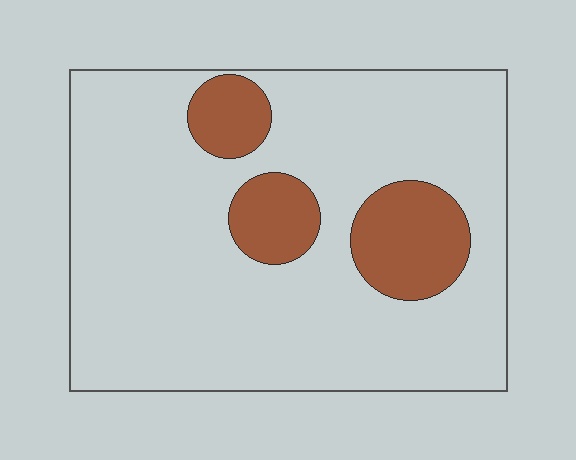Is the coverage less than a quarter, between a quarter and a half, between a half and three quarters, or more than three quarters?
Less than a quarter.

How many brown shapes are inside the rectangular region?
3.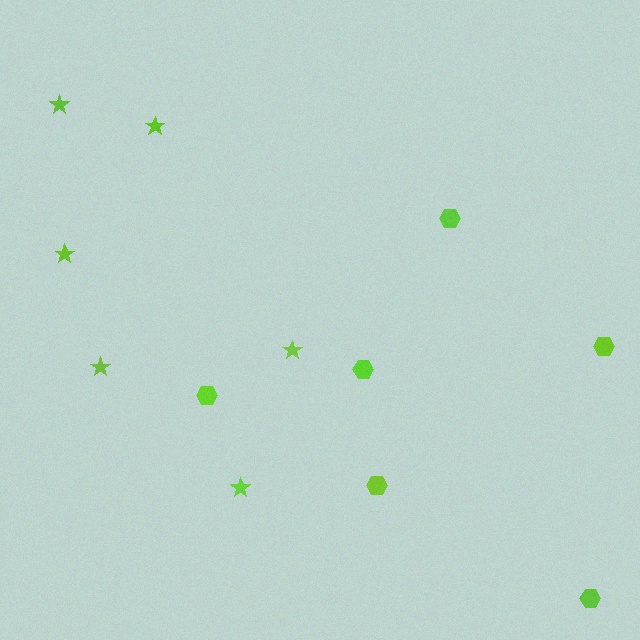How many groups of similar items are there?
There are 2 groups: one group of hexagons (6) and one group of stars (6).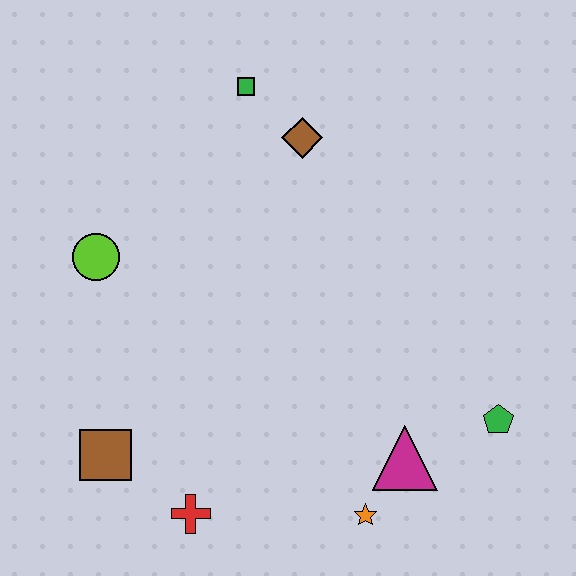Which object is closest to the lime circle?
The brown square is closest to the lime circle.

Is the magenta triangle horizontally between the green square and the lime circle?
No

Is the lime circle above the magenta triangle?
Yes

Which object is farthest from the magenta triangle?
The green square is farthest from the magenta triangle.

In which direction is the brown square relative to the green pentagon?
The brown square is to the left of the green pentagon.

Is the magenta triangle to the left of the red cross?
No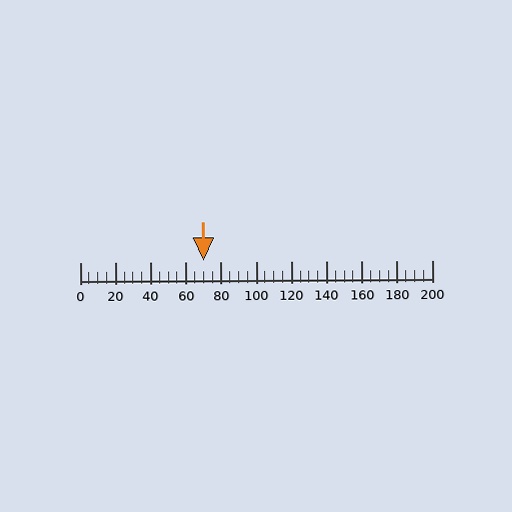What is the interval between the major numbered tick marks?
The major tick marks are spaced 20 units apart.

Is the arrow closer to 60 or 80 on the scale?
The arrow is closer to 80.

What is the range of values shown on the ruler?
The ruler shows values from 0 to 200.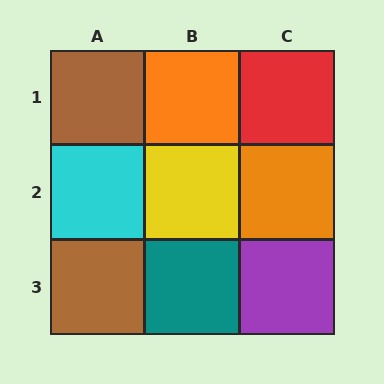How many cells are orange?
2 cells are orange.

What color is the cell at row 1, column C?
Red.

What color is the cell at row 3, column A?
Brown.